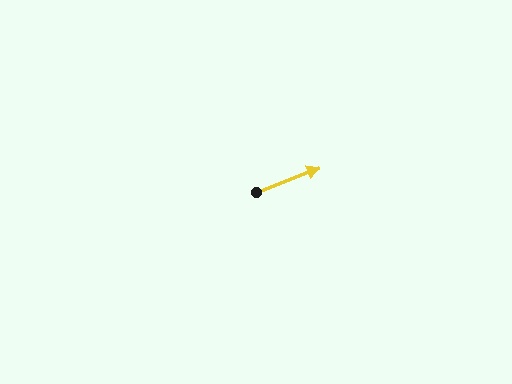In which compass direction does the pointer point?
East.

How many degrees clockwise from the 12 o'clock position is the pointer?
Approximately 69 degrees.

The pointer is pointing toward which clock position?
Roughly 2 o'clock.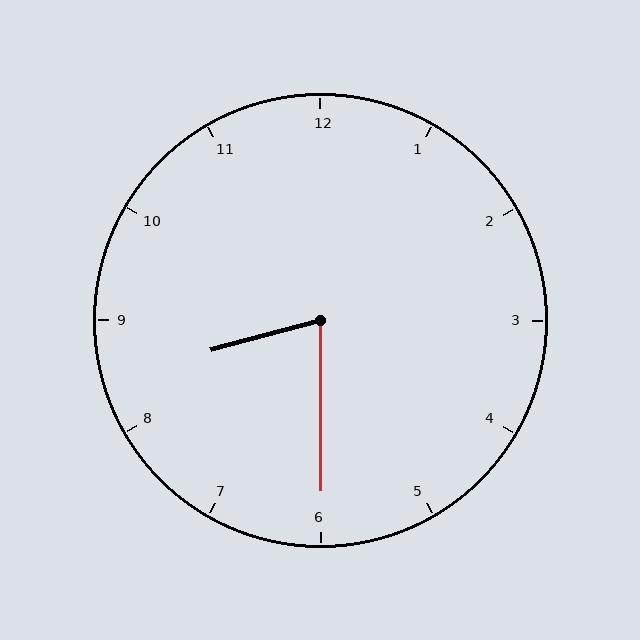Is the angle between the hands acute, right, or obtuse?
It is acute.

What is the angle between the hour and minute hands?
Approximately 75 degrees.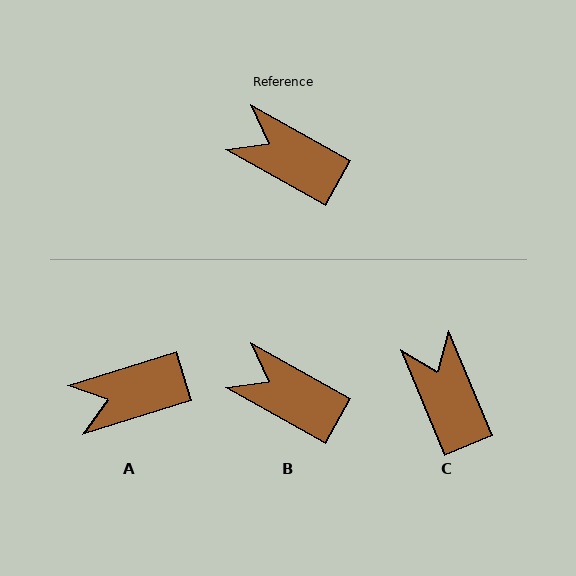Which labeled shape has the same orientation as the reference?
B.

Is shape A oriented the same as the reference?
No, it is off by about 47 degrees.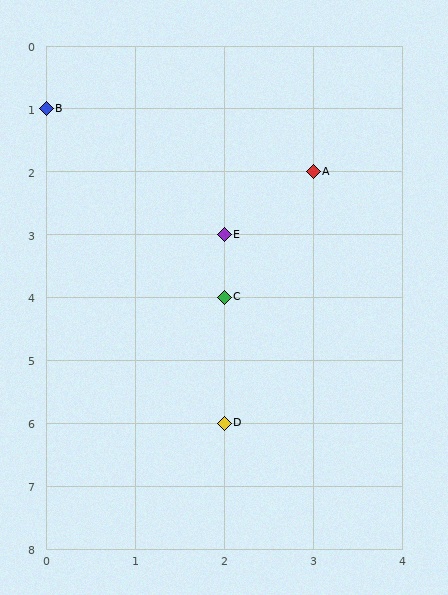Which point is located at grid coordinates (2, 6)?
Point D is at (2, 6).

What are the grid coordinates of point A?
Point A is at grid coordinates (3, 2).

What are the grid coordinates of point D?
Point D is at grid coordinates (2, 6).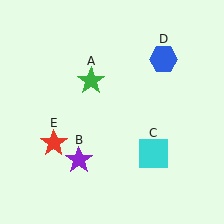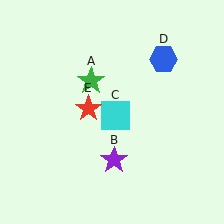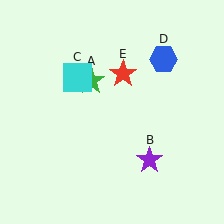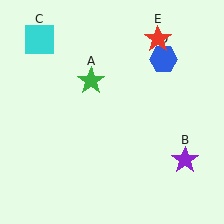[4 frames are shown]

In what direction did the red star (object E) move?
The red star (object E) moved up and to the right.